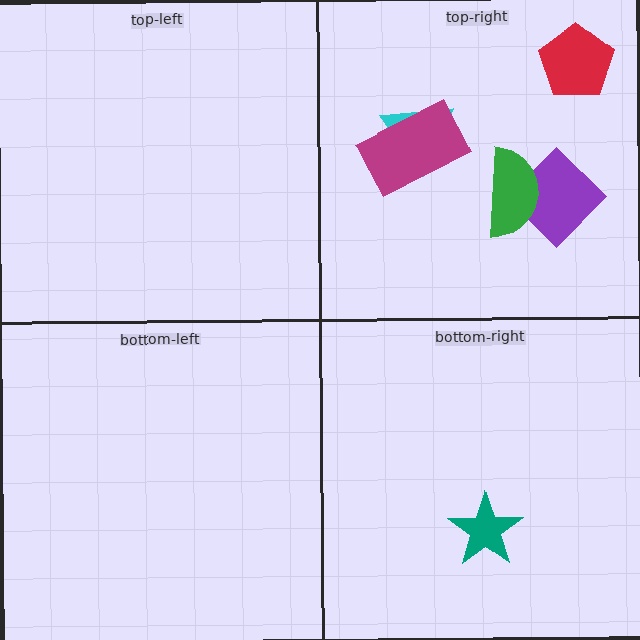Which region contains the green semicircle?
The top-right region.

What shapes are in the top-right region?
The red pentagon, the purple diamond, the cyan triangle, the magenta rectangle, the green semicircle.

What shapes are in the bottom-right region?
The teal star.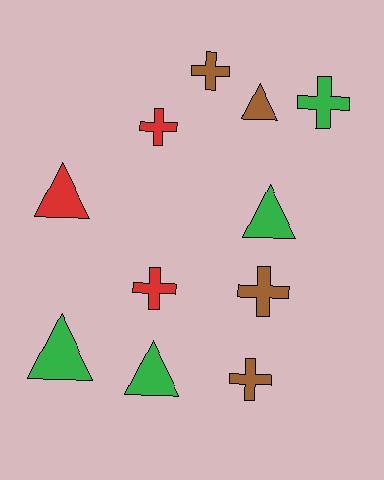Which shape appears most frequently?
Cross, with 6 objects.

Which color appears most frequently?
Green, with 4 objects.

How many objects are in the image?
There are 11 objects.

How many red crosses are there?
There are 2 red crosses.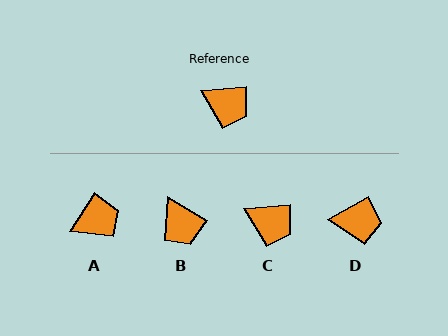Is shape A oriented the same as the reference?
No, it is off by about 52 degrees.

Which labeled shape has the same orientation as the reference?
C.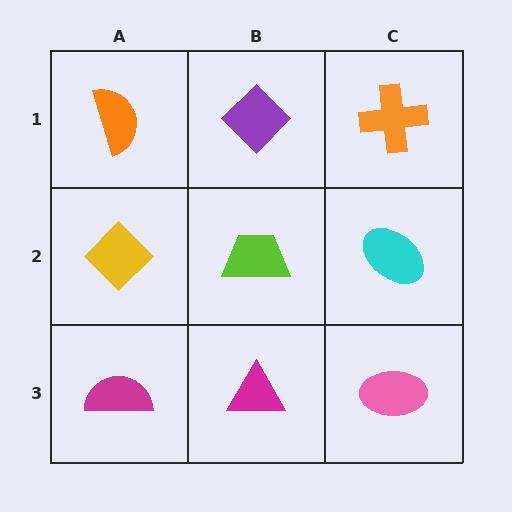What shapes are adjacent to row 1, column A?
A yellow diamond (row 2, column A), a purple diamond (row 1, column B).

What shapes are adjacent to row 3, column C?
A cyan ellipse (row 2, column C), a magenta triangle (row 3, column B).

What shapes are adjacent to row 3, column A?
A yellow diamond (row 2, column A), a magenta triangle (row 3, column B).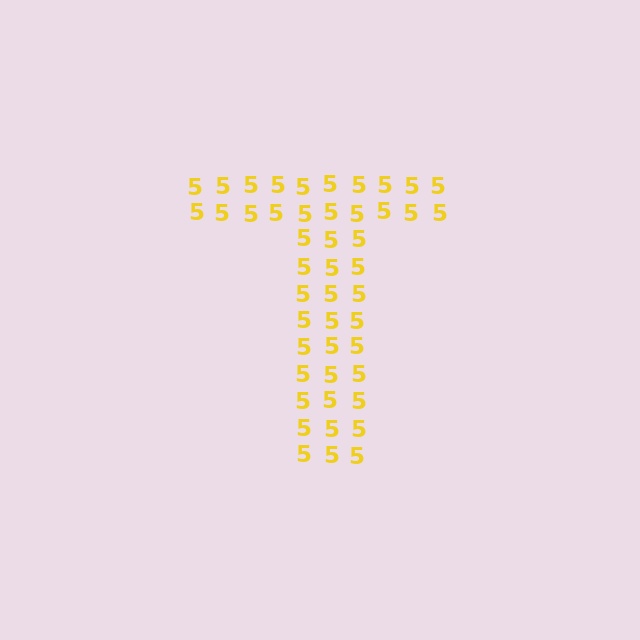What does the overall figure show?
The overall figure shows the letter T.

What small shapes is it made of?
It is made of small digit 5's.